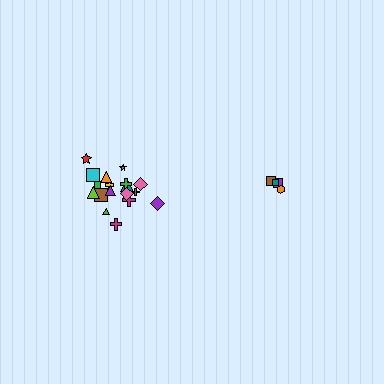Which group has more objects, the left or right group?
The left group.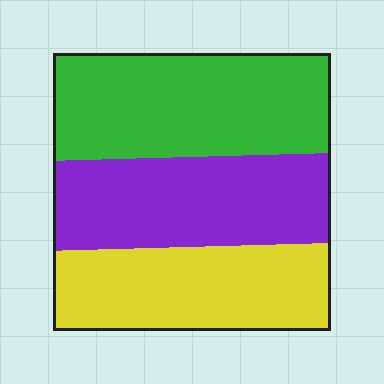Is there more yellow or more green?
Green.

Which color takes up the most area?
Green, at roughly 35%.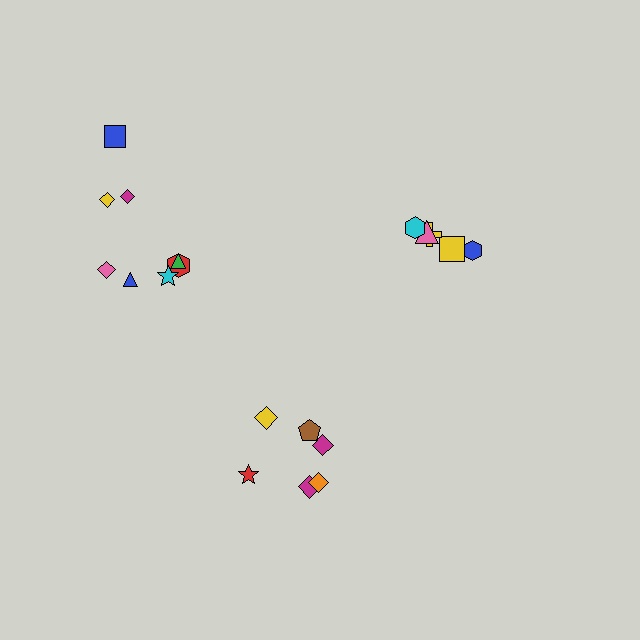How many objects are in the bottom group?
There are 6 objects.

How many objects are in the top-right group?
There are 5 objects.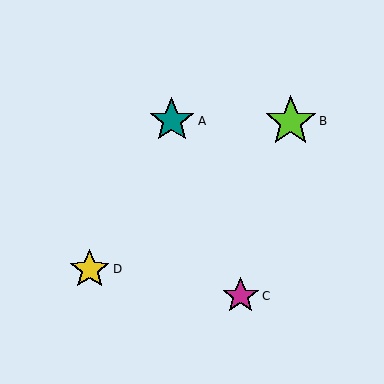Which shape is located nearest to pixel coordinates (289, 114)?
The lime star (labeled B) at (291, 121) is nearest to that location.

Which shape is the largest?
The lime star (labeled B) is the largest.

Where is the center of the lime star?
The center of the lime star is at (291, 121).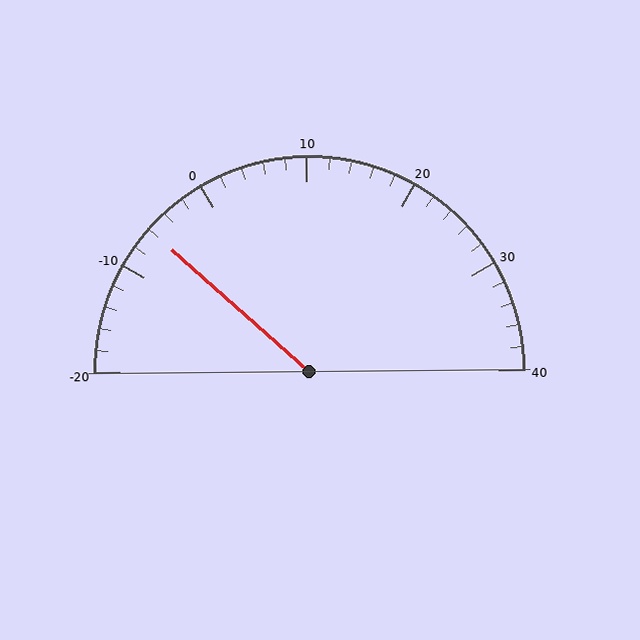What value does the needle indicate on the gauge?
The needle indicates approximately -6.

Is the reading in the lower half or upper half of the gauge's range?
The reading is in the lower half of the range (-20 to 40).